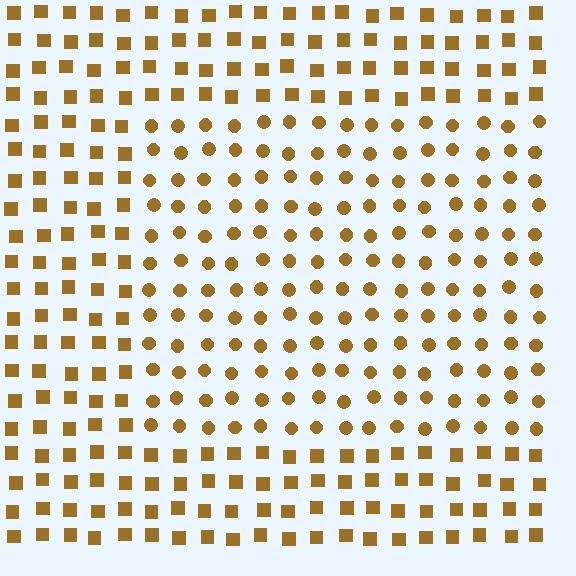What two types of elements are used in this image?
The image uses circles inside the rectangle region and squares outside it.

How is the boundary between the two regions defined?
The boundary is defined by a change in element shape: circles inside vs. squares outside. All elements share the same color and spacing.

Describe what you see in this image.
The image is filled with small brown elements arranged in a uniform grid. A rectangle-shaped region contains circles, while the surrounding area contains squares. The boundary is defined purely by the change in element shape.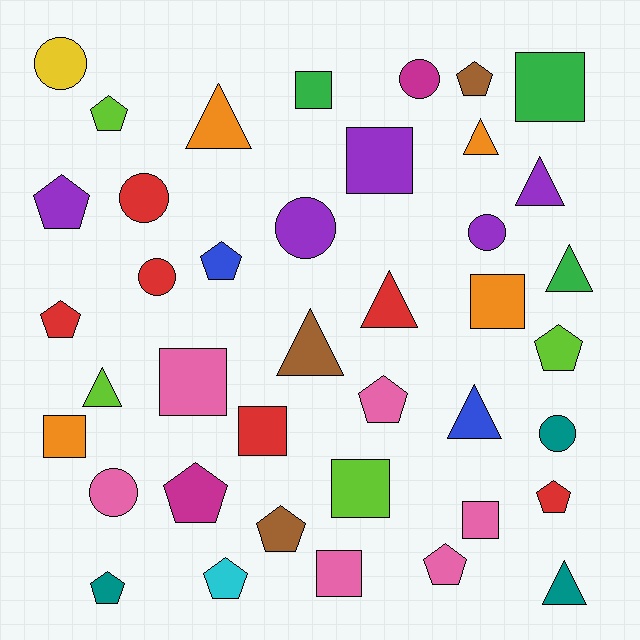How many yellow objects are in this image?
There is 1 yellow object.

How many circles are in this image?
There are 8 circles.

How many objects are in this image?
There are 40 objects.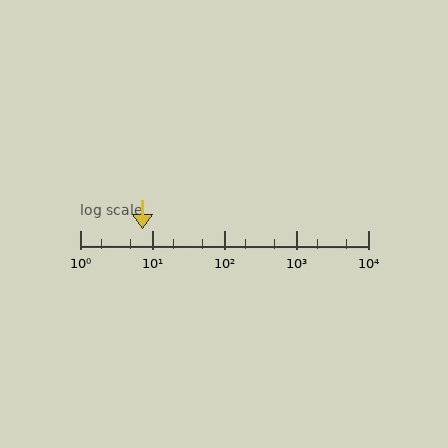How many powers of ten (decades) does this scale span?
The scale spans 4 decades, from 1 to 10000.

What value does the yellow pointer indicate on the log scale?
The pointer indicates approximately 7.4.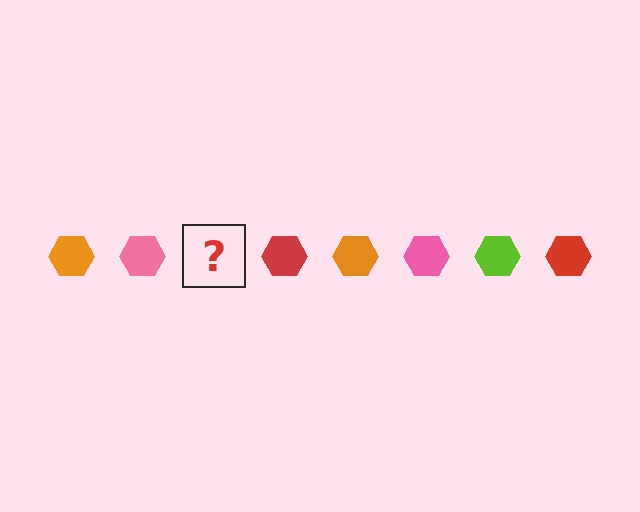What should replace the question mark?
The question mark should be replaced with a lime hexagon.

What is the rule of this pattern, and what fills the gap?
The rule is that the pattern cycles through orange, pink, lime, red hexagons. The gap should be filled with a lime hexagon.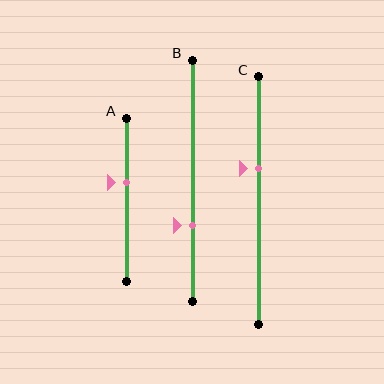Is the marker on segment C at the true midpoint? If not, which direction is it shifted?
No, the marker on segment C is shifted upward by about 13% of the segment length.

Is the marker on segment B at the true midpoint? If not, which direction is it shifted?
No, the marker on segment B is shifted downward by about 18% of the segment length.